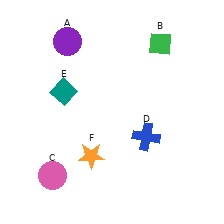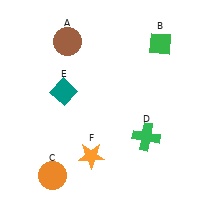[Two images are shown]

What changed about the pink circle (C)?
In Image 1, C is pink. In Image 2, it changed to orange.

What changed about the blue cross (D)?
In Image 1, D is blue. In Image 2, it changed to green.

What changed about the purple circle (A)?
In Image 1, A is purple. In Image 2, it changed to brown.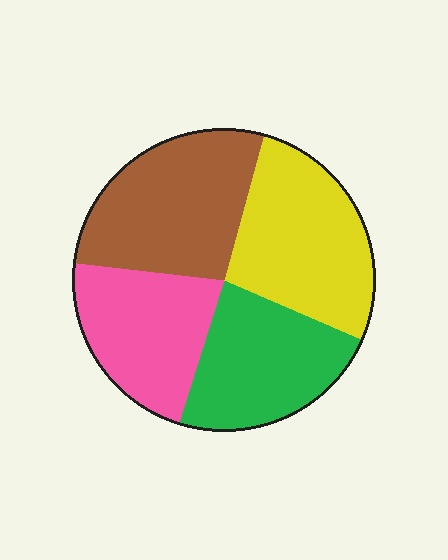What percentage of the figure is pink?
Pink takes up about one fifth (1/5) of the figure.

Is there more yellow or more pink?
Yellow.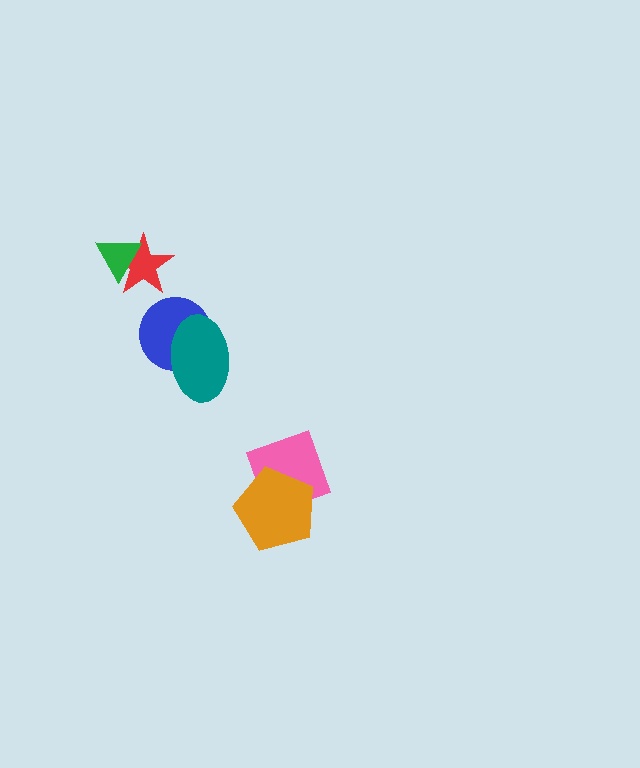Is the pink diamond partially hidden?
Yes, it is partially covered by another shape.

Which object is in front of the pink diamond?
The orange pentagon is in front of the pink diamond.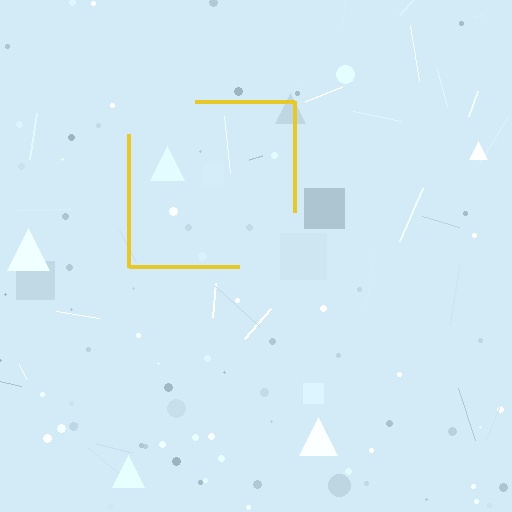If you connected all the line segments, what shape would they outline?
They would outline a square.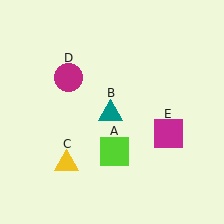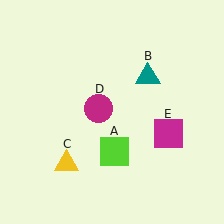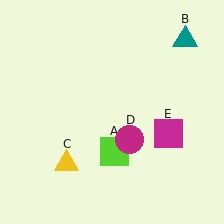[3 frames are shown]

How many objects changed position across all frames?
2 objects changed position: teal triangle (object B), magenta circle (object D).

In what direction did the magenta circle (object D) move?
The magenta circle (object D) moved down and to the right.